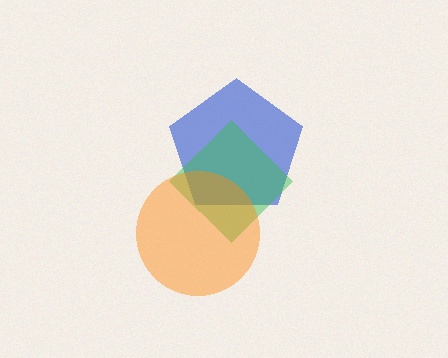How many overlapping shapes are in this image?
There are 3 overlapping shapes in the image.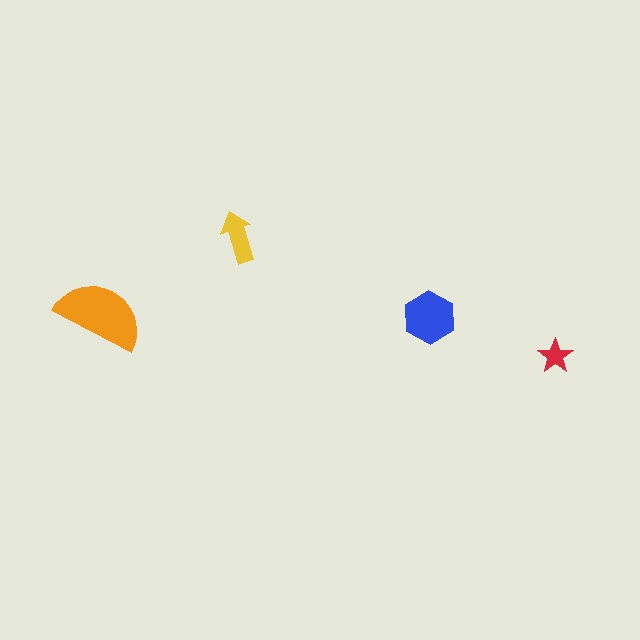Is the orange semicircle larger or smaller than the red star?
Larger.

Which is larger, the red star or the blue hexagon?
The blue hexagon.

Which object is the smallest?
The red star.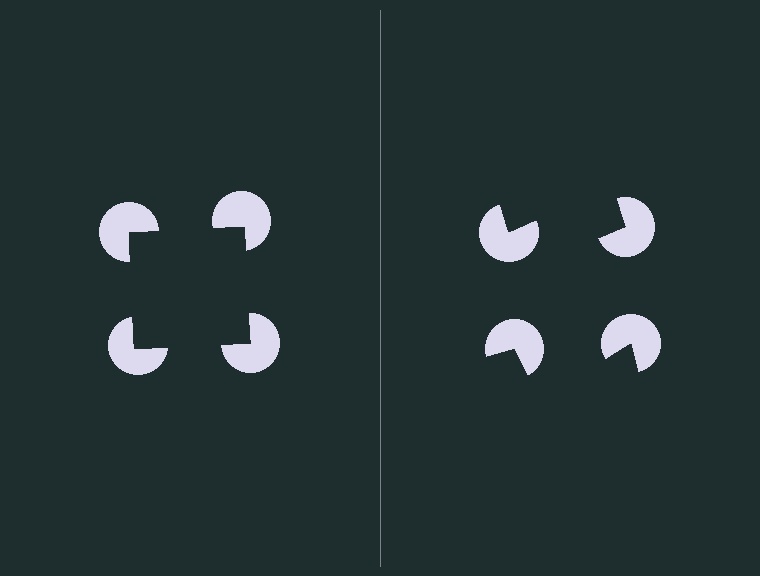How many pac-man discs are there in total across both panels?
8 — 4 on each side.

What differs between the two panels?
The pac-man discs are positioned identically on both sides; only the wedge orientations differ. On the left they align to a square; on the right they are misaligned.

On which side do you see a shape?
An illusory square appears on the left side. On the right side the wedge cuts are rotated, so no coherent shape forms.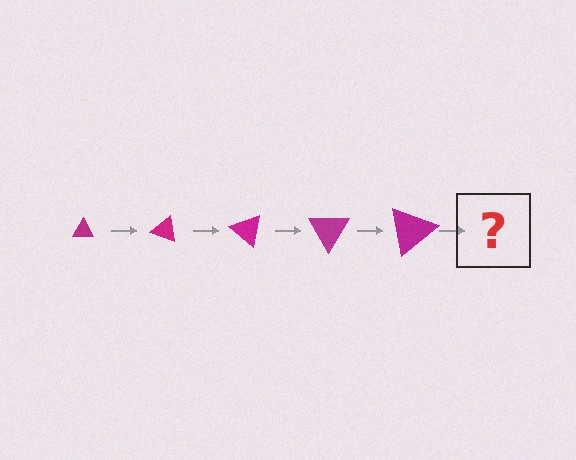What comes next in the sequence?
The next element should be a triangle, larger than the previous one and rotated 100 degrees from the start.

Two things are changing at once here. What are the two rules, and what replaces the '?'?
The two rules are that the triangle grows larger each step and it rotates 20 degrees each step. The '?' should be a triangle, larger than the previous one and rotated 100 degrees from the start.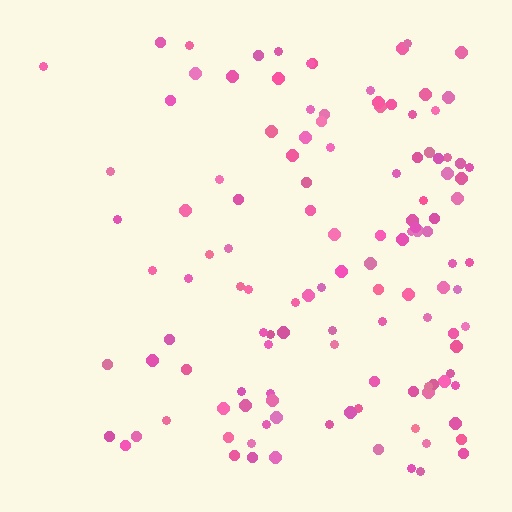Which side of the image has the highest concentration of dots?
The right.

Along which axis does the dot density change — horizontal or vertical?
Horizontal.